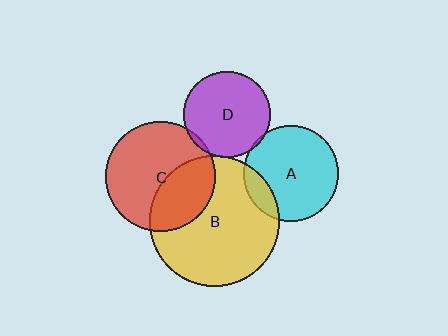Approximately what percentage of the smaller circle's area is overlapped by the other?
Approximately 5%.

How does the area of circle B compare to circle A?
Approximately 1.9 times.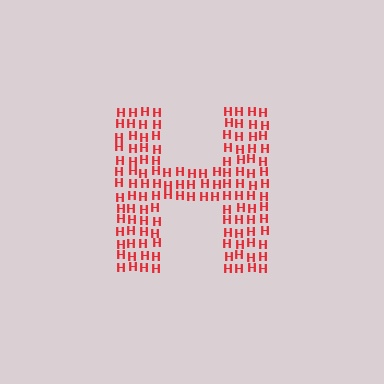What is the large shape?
The large shape is the letter H.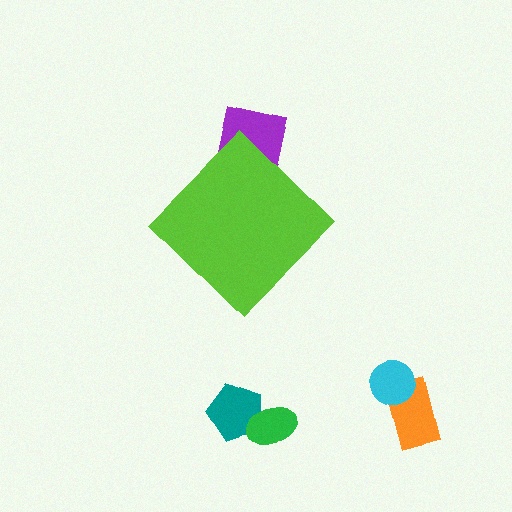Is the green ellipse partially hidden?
No, the green ellipse is fully visible.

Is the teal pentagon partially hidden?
No, the teal pentagon is fully visible.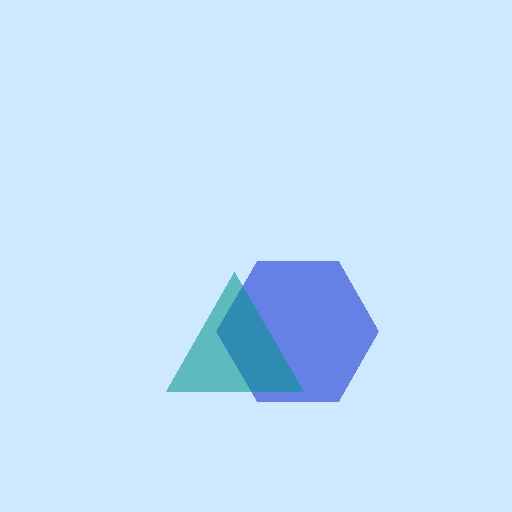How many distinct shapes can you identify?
There are 2 distinct shapes: a blue hexagon, a teal triangle.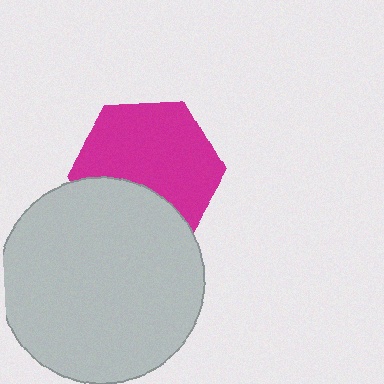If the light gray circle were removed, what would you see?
You would see the complete magenta hexagon.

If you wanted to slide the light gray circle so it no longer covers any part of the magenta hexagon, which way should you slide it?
Slide it down — that is the most direct way to separate the two shapes.